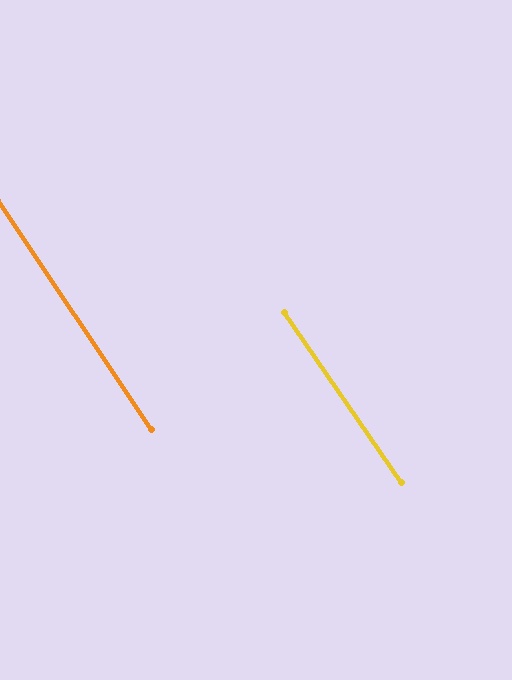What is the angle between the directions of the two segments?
Approximately 1 degree.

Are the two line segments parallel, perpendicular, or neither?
Parallel — their directions differ by only 0.8°.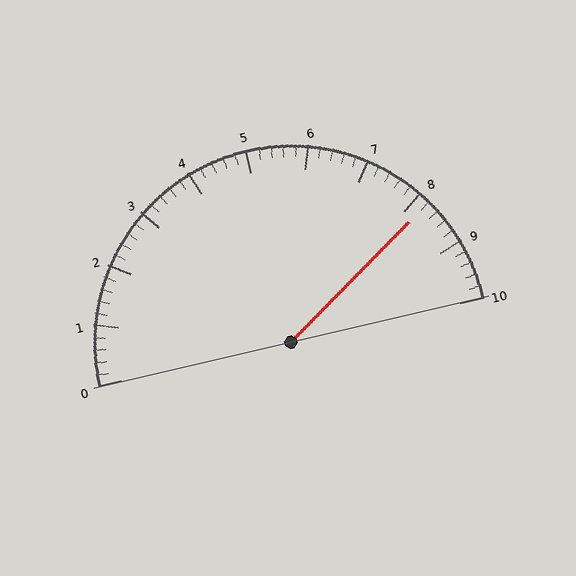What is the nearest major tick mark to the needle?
The nearest major tick mark is 8.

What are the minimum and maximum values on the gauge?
The gauge ranges from 0 to 10.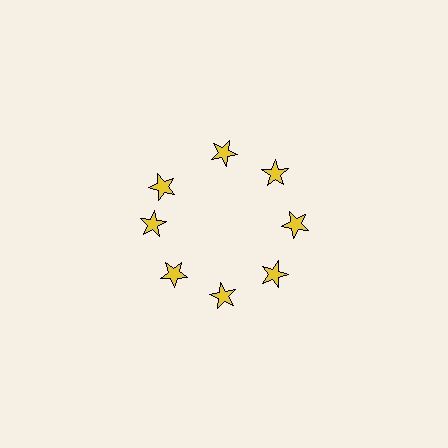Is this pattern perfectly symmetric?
No. The 8 yellow stars are arranged in a ring, but one element near the 10 o'clock position is rotated out of alignment along the ring, breaking the 8-fold rotational symmetry.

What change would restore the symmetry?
The symmetry would be restored by rotating it back into even spacing with its neighbors so that all 8 stars sit at equal angles and equal distance from the center.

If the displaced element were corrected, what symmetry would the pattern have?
It would have 8-fold rotational symmetry — the pattern would map onto itself every 45 degrees.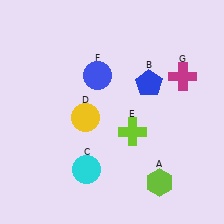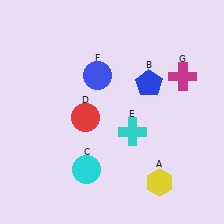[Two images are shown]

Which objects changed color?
A changed from lime to yellow. D changed from yellow to red. E changed from lime to cyan.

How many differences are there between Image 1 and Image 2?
There are 3 differences between the two images.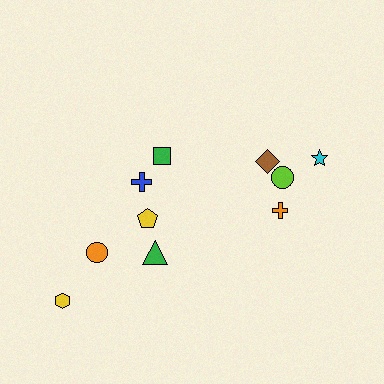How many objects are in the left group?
There are 6 objects.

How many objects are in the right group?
There are 4 objects.